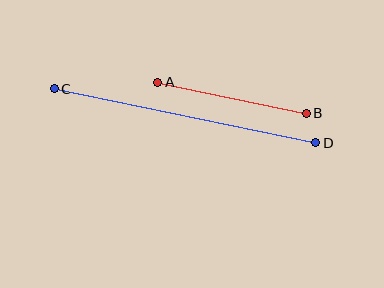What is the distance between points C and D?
The distance is approximately 267 pixels.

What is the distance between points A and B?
The distance is approximately 152 pixels.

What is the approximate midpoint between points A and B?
The midpoint is at approximately (232, 98) pixels.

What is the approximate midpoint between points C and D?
The midpoint is at approximately (185, 116) pixels.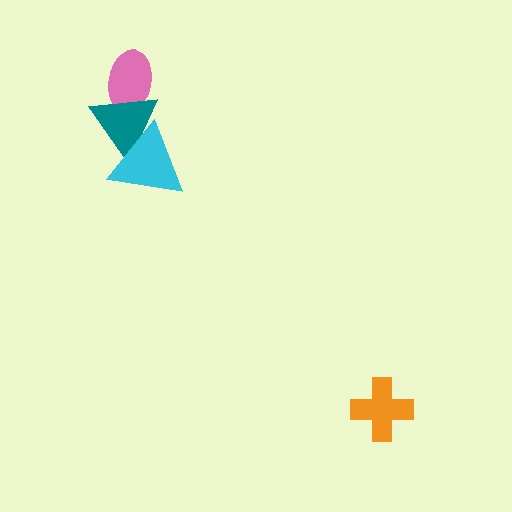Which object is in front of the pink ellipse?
The teal triangle is in front of the pink ellipse.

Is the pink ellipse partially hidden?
Yes, it is partially covered by another shape.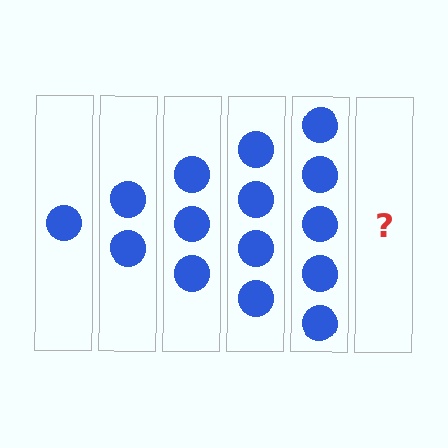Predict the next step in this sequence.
The next step is 6 circles.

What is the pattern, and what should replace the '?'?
The pattern is that each step adds one more circle. The '?' should be 6 circles.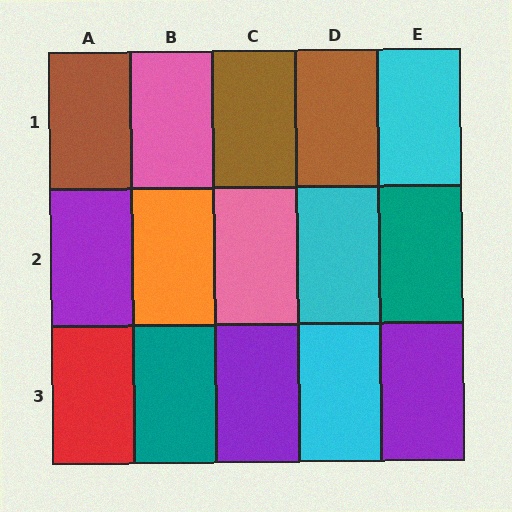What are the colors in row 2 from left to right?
Purple, orange, pink, cyan, teal.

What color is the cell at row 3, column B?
Teal.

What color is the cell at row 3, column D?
Cyan.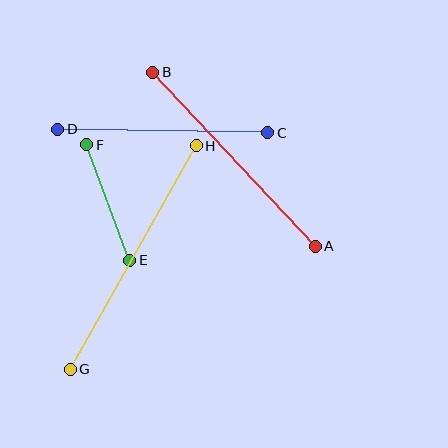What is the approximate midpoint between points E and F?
The midpoint is at approximately (108, 202) pixels.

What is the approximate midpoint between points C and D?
The midpoint is at approximately (163, 131) pixels.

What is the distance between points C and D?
The distance is approximately 210 pixels.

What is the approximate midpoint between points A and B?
The midpoint is at approximately (234, 159) pixels.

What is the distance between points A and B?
The distance is approximately 238 pixels.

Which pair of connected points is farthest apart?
Points G and H are farthest apart.